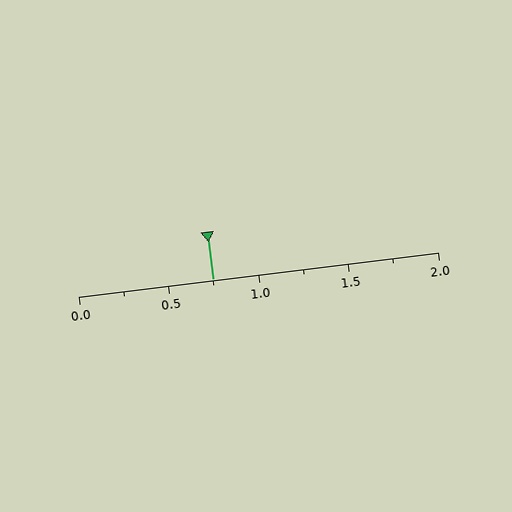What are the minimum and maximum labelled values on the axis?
The axis runs from 0.0 to 2.0.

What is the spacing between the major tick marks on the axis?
The major ticks are spaced 0.5 apart.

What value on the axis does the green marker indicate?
The marker indicates approximately 0.75.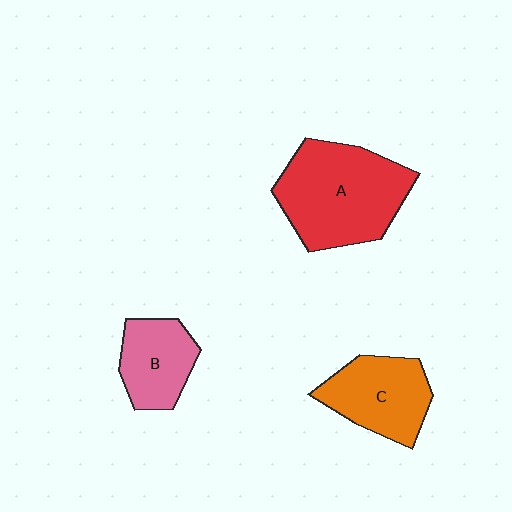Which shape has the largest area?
Shape A (red).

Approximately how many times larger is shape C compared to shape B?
Approximately 1.2 times.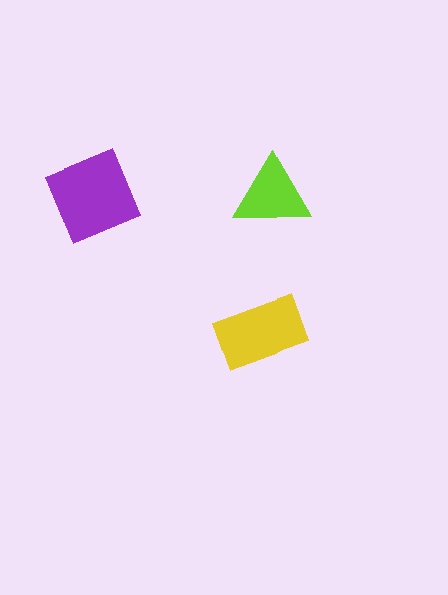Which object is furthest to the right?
The lime triangle is rightmost.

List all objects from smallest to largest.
The lime triangle, the yellow rectangle, the purple diamond.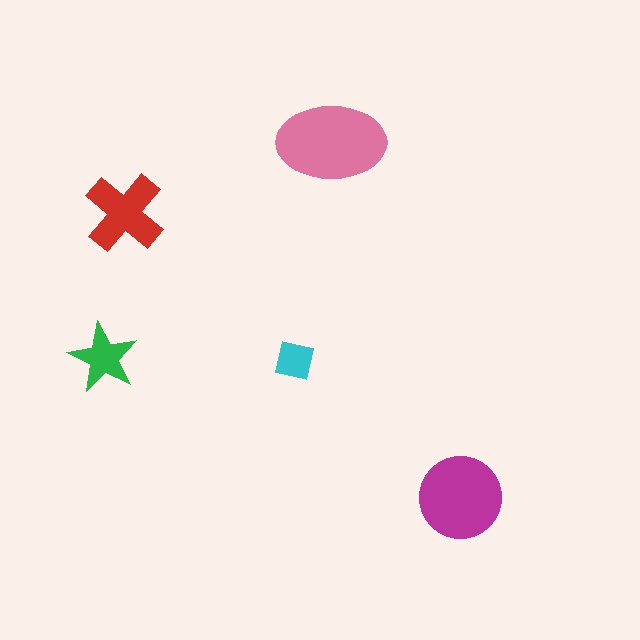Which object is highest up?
The pink ellipse is topmost.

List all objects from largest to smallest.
The pink ellipse, the magenta circle, the red cross, the green star, the cyan square.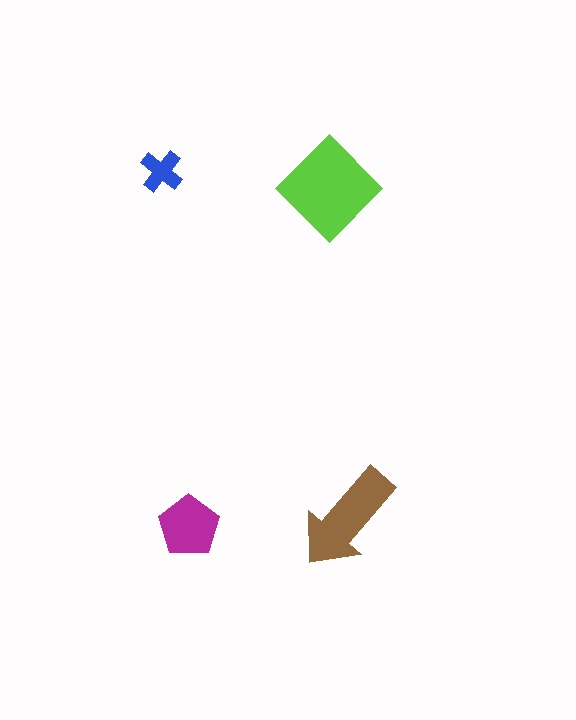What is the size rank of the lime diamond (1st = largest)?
1st.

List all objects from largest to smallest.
The lime diamond, the brown arrow, the magenta pentagon, the blue cross.